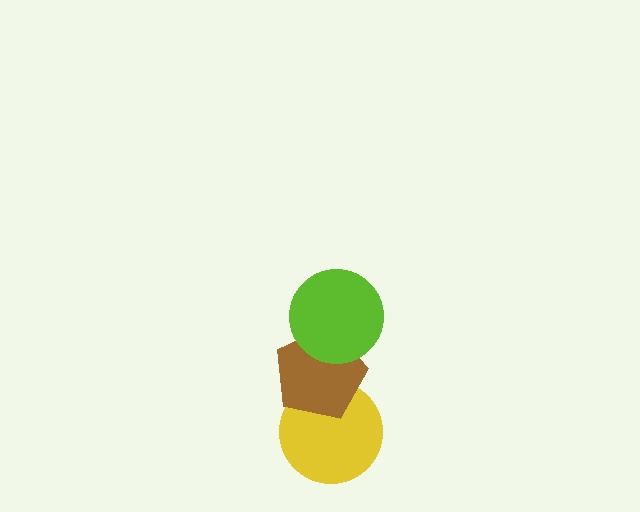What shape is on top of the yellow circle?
The brown pentagon is on top of the yellow circle.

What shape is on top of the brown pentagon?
The lime circle is on top of the brown pentagon.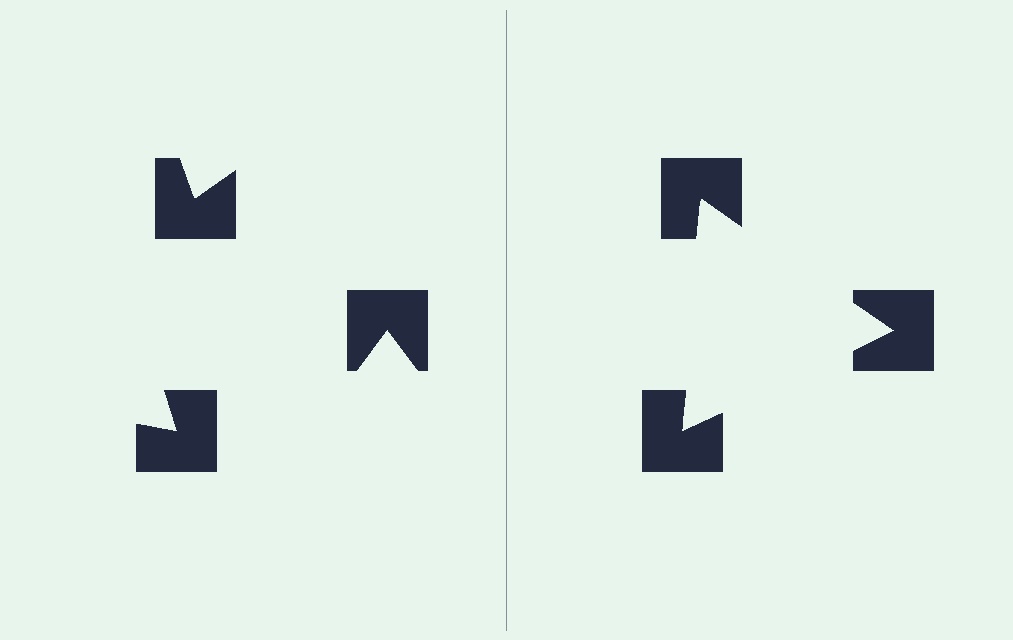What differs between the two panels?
The notched squares are positioned identically on both sides; only the wedge orientations differ. On the right they align to a triangle; on the left they are misaligned.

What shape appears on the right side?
An illusory triangle.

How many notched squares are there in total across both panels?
6 — 3 on each side.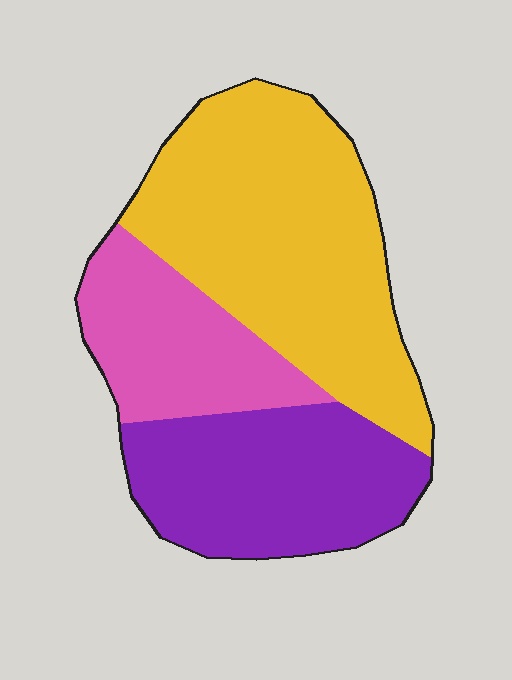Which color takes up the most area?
Yellow, at roughly 50%.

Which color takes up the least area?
Pink, at roughly 20%.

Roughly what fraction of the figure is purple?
Purple covers around 30% of the figure.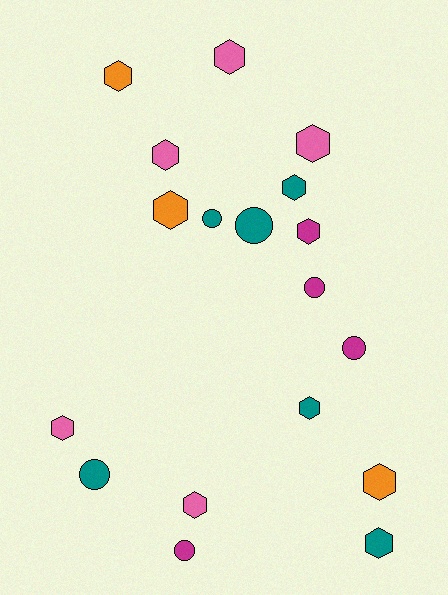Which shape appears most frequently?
Hexagon, with 12 objects.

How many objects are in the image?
There are 18 objects.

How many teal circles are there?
There are 3 teal circles.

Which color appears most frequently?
Teal, with 6 objects.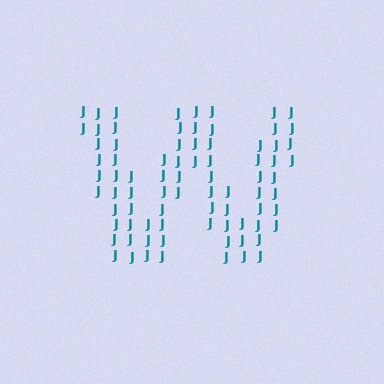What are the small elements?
The small elements are letter J's.